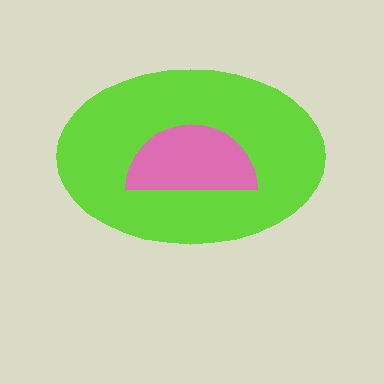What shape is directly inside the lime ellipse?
The pink semicircle.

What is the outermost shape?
The lime ellipse.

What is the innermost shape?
The pink semicircle.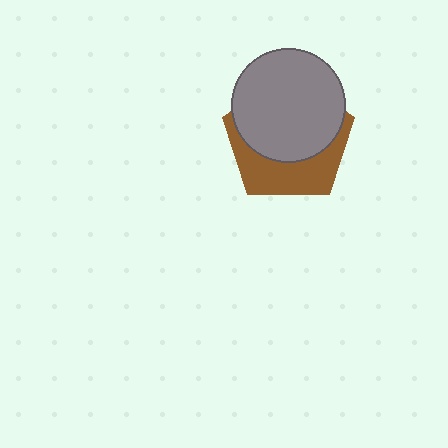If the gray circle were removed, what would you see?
You would see the complete brown pentagon.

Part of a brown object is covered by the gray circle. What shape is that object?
It is a pentagon.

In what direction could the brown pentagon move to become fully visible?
The brown pentagon could move down. That would shift it out from behind the gray circle entirely.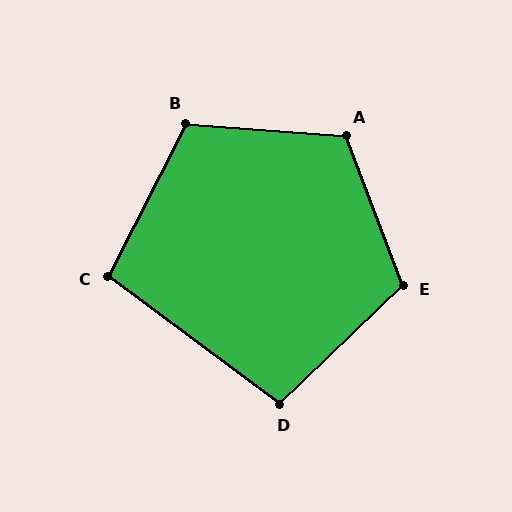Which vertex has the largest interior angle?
A, at approximately 115 degrees.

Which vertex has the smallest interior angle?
C, at approximately 100 degrees.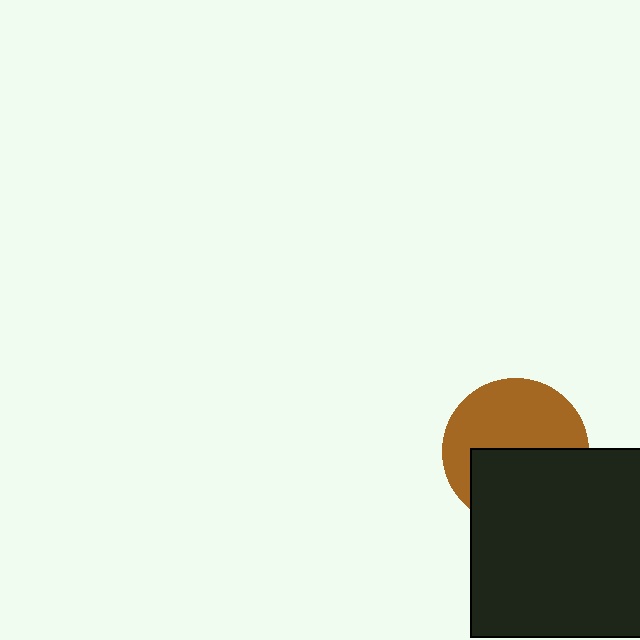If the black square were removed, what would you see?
You would see the complete brown circle.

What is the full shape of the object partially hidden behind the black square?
The partially hidden object is a brown circle.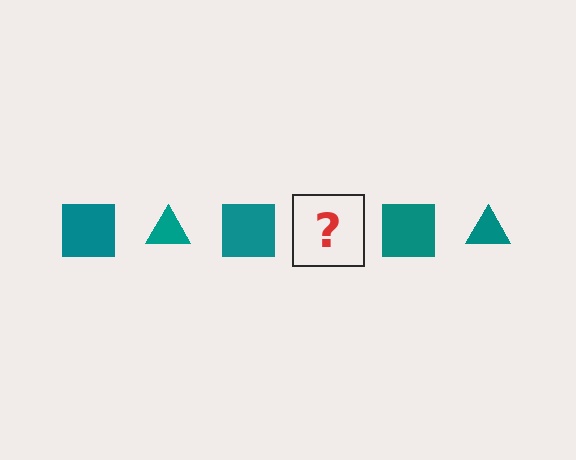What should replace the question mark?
The question mark should be replaced with a teal triangle.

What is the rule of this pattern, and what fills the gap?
The rule is that the pattern cycles through square, triangle shapes in teal. The gap should be filled with a teal triangle.